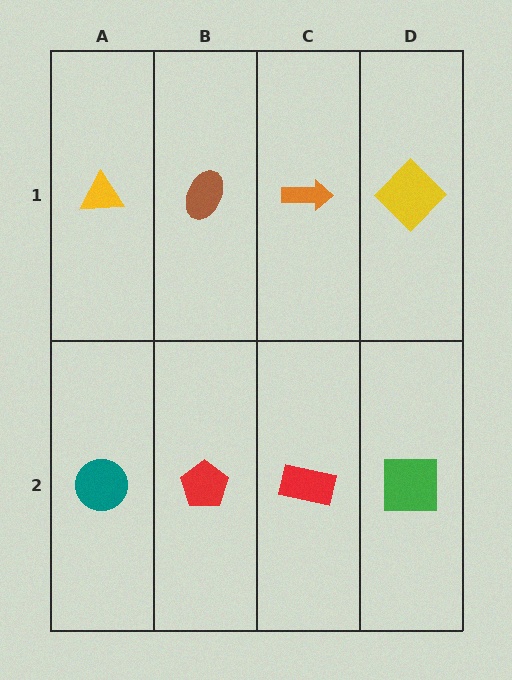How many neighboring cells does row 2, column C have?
3.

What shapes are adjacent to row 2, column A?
A yellow triangle (row 1, column A), a red pentagon (row 2, column B).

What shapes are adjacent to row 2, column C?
An orange arrow (row 1, column C), a red pentagon (row 2, column B), a green square (row 2, column D).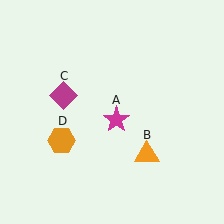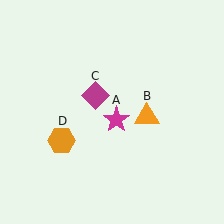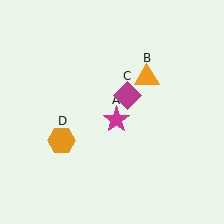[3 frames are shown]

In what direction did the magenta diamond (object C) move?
The magenta diamond (object C) moved right.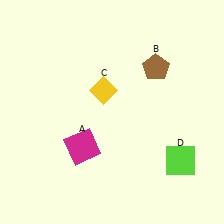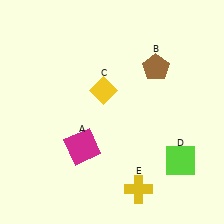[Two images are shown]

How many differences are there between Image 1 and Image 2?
There is 1 difference between the two images.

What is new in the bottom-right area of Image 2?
A yellow cross (E) was added in the bottom-right area of Image 2.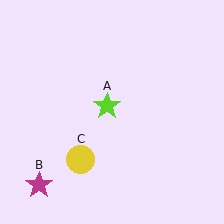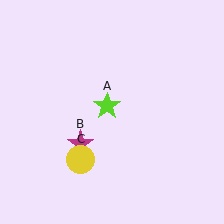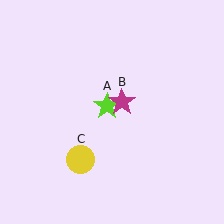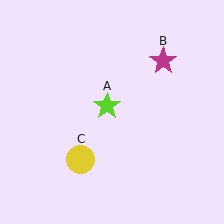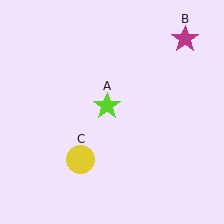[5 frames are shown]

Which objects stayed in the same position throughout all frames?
Lime star (object A) and yellow circle (object C) remained stationary.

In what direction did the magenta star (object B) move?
The magenta star (object B) moved up and to the right.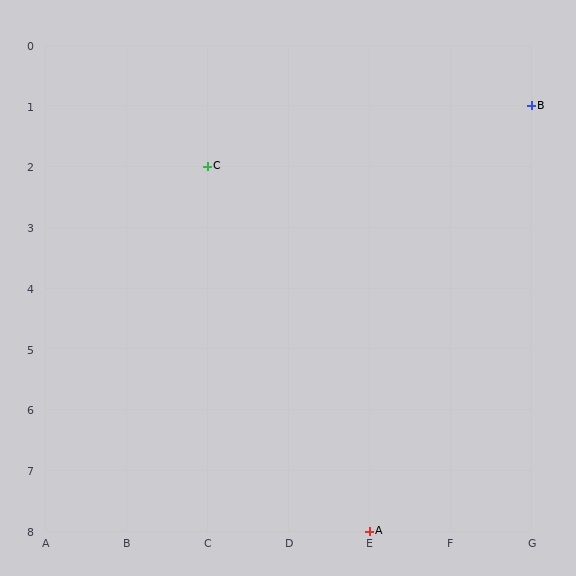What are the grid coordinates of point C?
Point C is at grid coordinates (C, 2).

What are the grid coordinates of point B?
Point B is at grid coordinates (G, 1).